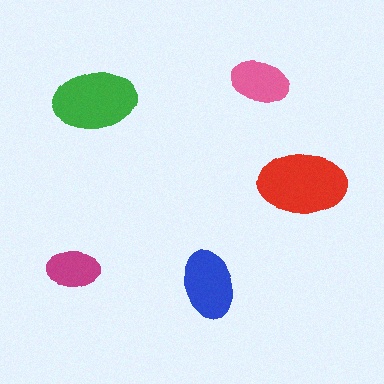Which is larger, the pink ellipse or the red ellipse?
The red one.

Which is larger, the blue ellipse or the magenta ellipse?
The blue one.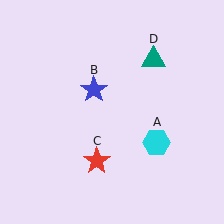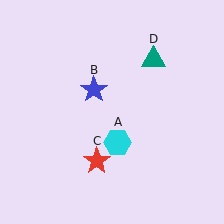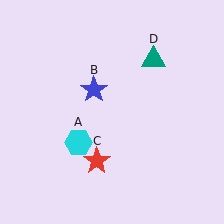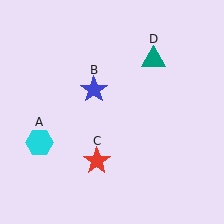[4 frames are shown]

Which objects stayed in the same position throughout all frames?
Blue star (object B) and red star (object C) and teal triangle (object D) remained stationary.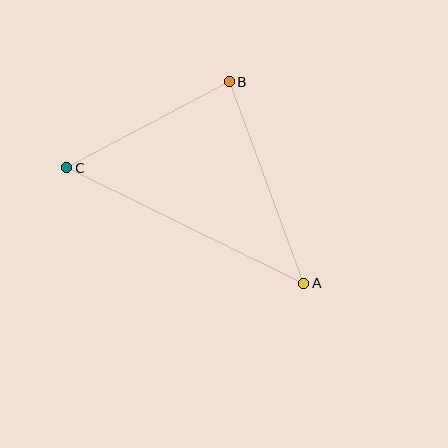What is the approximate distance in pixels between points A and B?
The distance between A and B is approximately 215 pixels.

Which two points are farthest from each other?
Points A and C are farthest from each other.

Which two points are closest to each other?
Points B and C are closest to each other.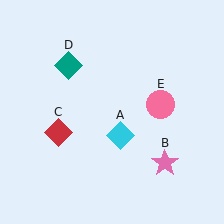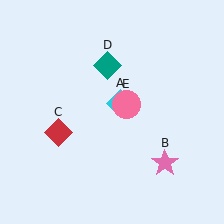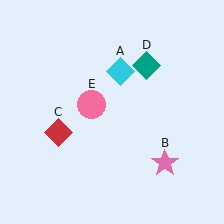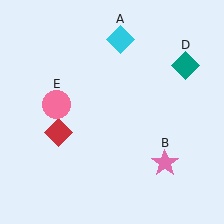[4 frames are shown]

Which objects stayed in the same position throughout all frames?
Pink star (object B) and red diamond (object C) remained stationary.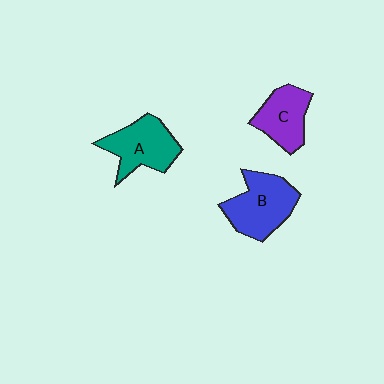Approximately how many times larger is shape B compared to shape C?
Approximately 1.3 times.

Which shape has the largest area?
Shape B (blue).